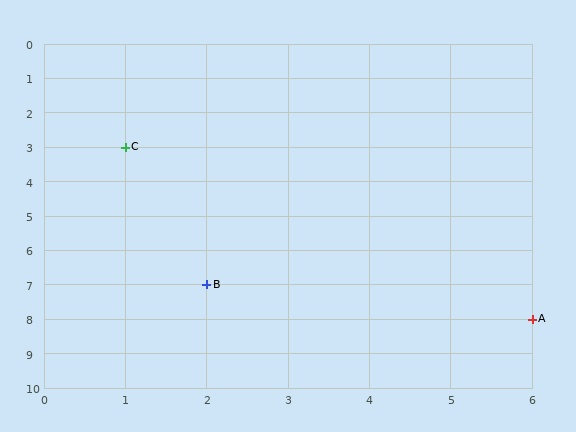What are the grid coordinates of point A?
Point A is at grid coordinates (6, 8).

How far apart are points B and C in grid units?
Points B and C are 1 column and 4 rows apart (about 4.1 grid units diagonally).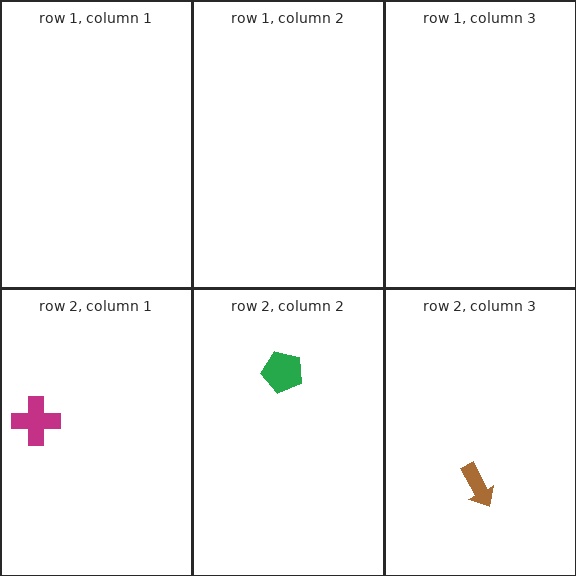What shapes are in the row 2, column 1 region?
The magenta cross.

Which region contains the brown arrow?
The row 2, column 3 region.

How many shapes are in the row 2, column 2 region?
1.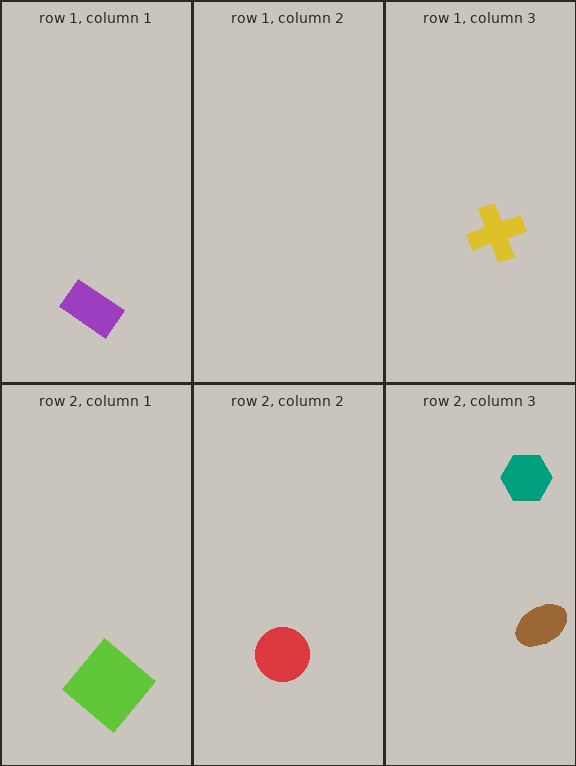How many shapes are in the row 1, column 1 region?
1.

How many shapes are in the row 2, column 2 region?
1.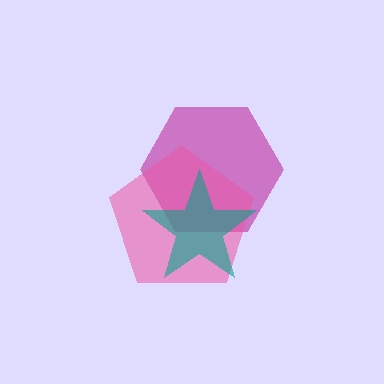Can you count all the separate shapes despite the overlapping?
Yes, there are 3 separate shapes.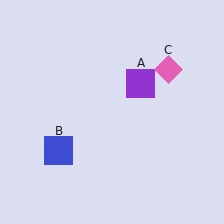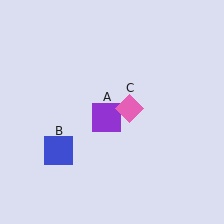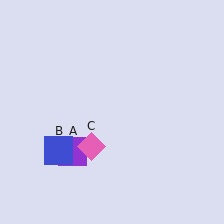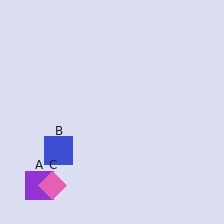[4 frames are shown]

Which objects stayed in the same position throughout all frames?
Blue square (object B) remained stationary.